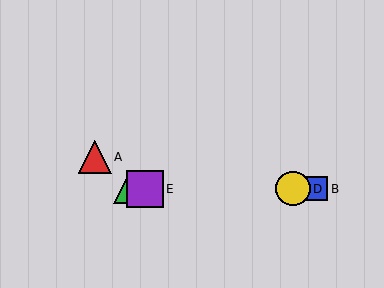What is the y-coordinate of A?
Object A is at y≈157.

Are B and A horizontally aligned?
No, B is at y≈189 and A is at y≈157.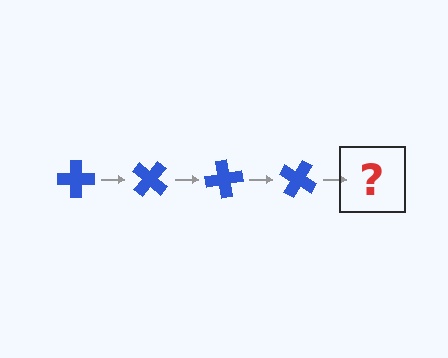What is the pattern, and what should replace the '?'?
The pattern is that the cross rotates 40 degrees each step. The '?' should be a blue cross rotated 160 degrees.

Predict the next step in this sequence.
The next step is a blue cross rotated 160 degrees.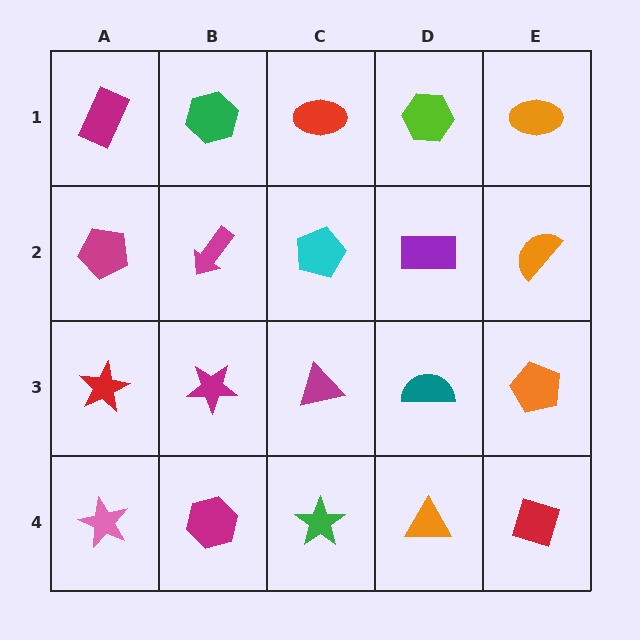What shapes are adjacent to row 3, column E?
An orange semicircle (row 2, column E), a red diamond (row 4, column E), a teal semicircle (row 3, column D).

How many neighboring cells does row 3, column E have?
3.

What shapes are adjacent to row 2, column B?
A green hexagon (row 1, column B), a magenta star (row 3, column B), a magenta pentagon (row 2, column A), a cyan pentagon (row 2, column C).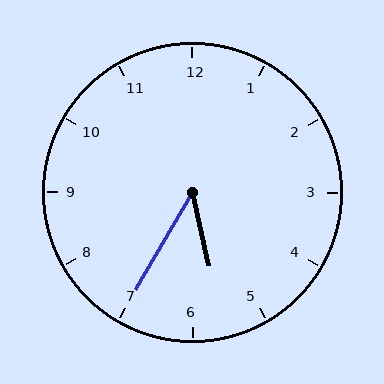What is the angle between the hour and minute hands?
Approximately 42 degrees.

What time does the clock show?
5:35.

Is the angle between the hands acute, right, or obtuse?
It is acute.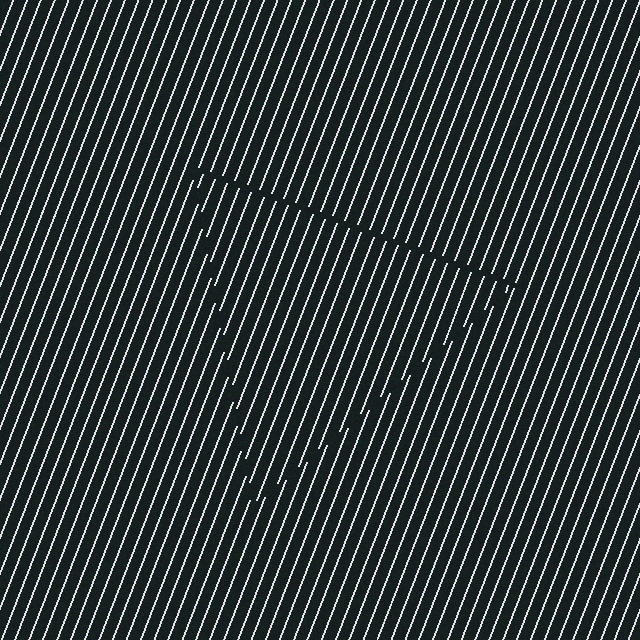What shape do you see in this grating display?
An illusory triangle. The interior of the shape contains the same grating, shifted by half a period — the contour is defined by the phase discontinuity where line-ends from the inner and outer gratings abut.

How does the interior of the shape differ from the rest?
The interior of the shape contains the same grating, shifted by half a period — the contour is defined by the phase discontinuity where line-ends from the inner and outer gratings abut.